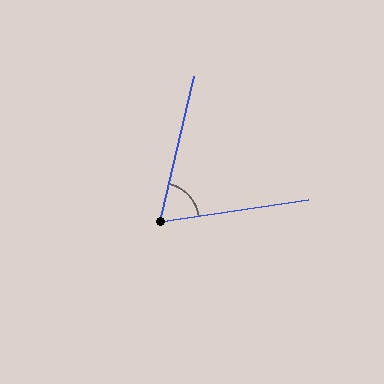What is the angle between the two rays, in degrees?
Approximately 68 degrees.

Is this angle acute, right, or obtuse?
It is acute.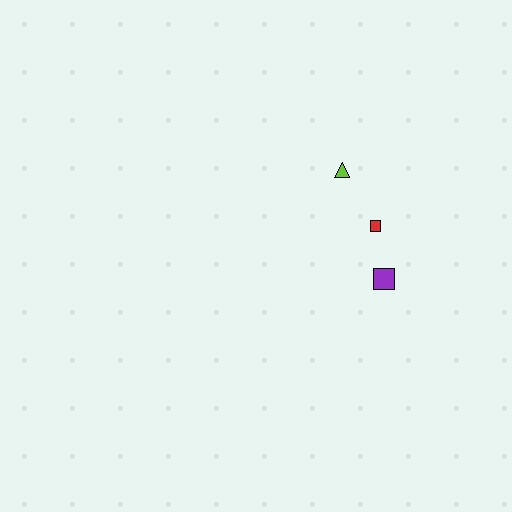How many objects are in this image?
There are 3 objects.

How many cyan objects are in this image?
There are no cyan objects.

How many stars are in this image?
There are no stars.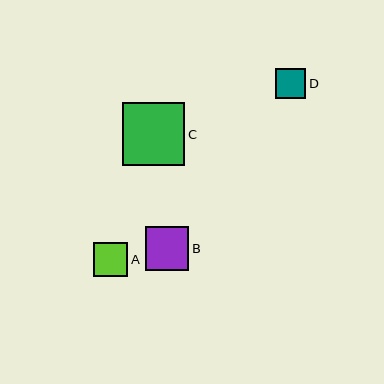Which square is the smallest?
Square D is the smallest with a size of approximately 30 pixels.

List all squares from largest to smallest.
From largest to smallest: C, B, A, D.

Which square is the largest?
Square C is the largest with a size of approximately 63 pixels.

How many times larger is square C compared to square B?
Square C is approximately 1.4 times the size of square B.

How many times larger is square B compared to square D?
Square B is approximately 1.4 times the size of square D.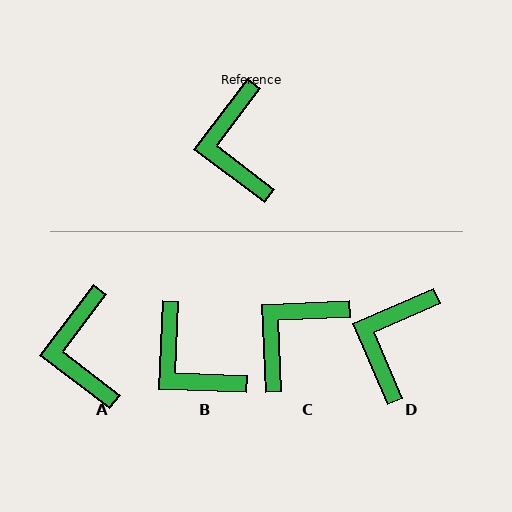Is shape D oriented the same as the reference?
No, it is off by about 30 degrees.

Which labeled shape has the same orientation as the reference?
A.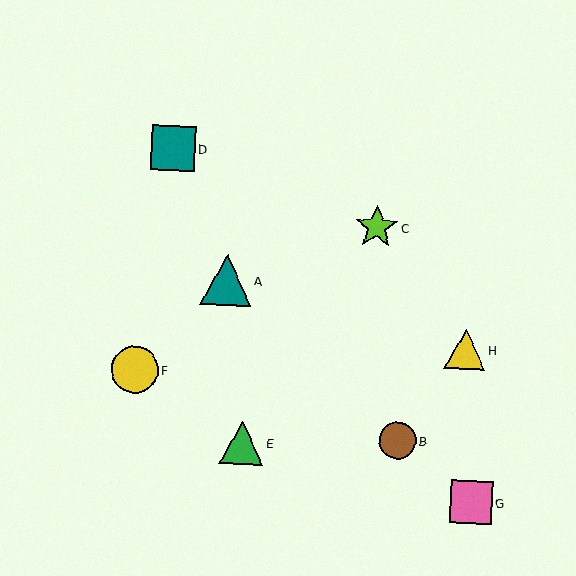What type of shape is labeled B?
Shape B is a brown circle.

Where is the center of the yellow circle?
The center of the yellow circle is at (135, 370).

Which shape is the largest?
The teal triangle (labeled A) is the largest.